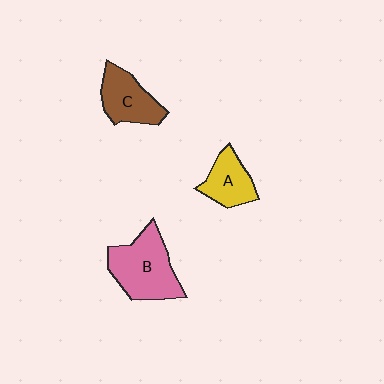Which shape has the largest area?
Shape B (pink).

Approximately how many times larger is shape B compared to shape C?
Approximately 1.5 times.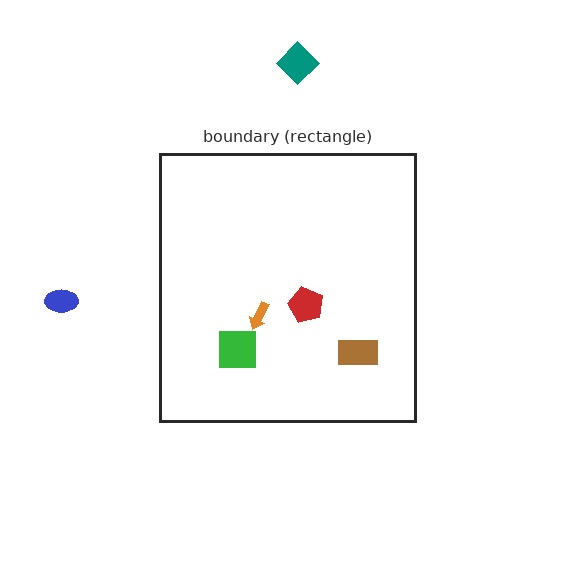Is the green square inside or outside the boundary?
Inside.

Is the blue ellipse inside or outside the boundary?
Outside.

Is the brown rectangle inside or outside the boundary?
Inside.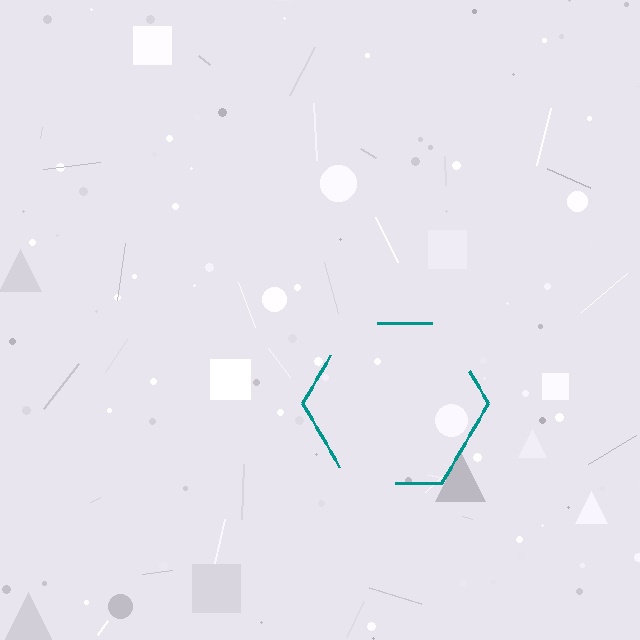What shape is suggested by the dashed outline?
The dashed outline suggests a hexagon.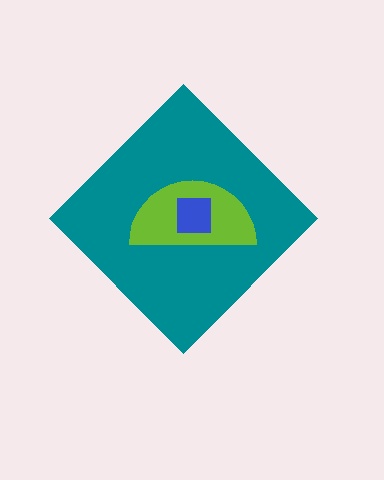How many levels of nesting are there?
3.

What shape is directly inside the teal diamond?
The lime semicircle.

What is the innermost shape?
The blue square.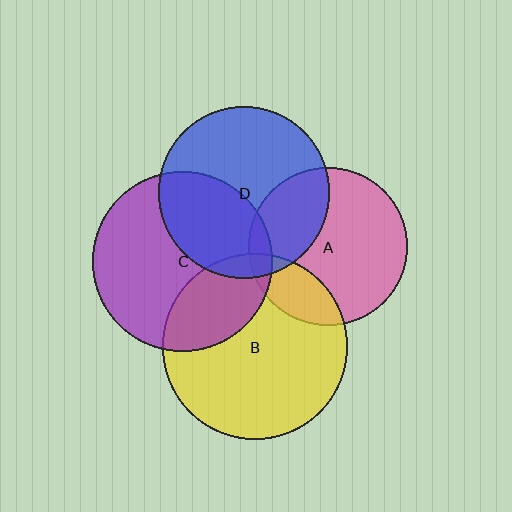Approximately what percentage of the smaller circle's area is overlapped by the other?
Approximately 5%.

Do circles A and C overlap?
Yes.